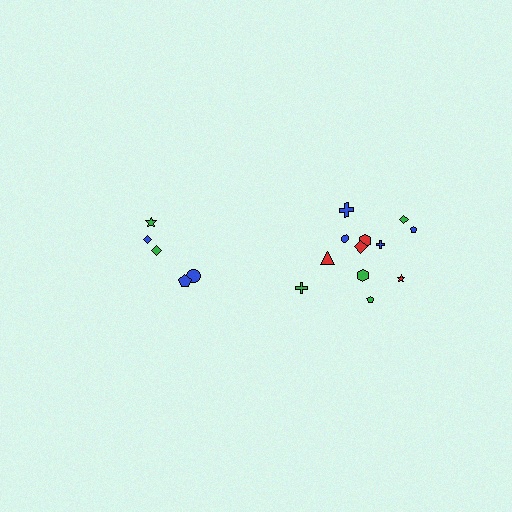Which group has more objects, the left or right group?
The right group.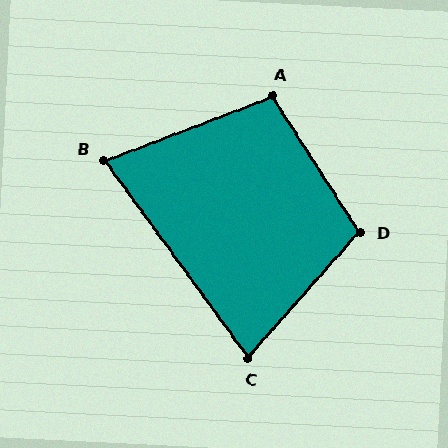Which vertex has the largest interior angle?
D, at approximately 105 degrees.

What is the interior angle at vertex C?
Approximately 78 degrees (acute).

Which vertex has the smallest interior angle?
B, at approximately 75 degrees.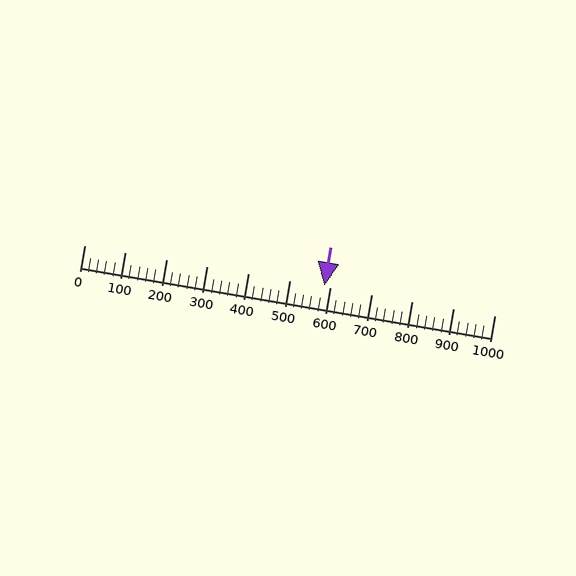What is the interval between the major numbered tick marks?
The major tick marks are spaced 100 units apart.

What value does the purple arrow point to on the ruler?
The purple arrow points to approximately 586.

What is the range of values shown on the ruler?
The ruler shows values from 0 to 1000.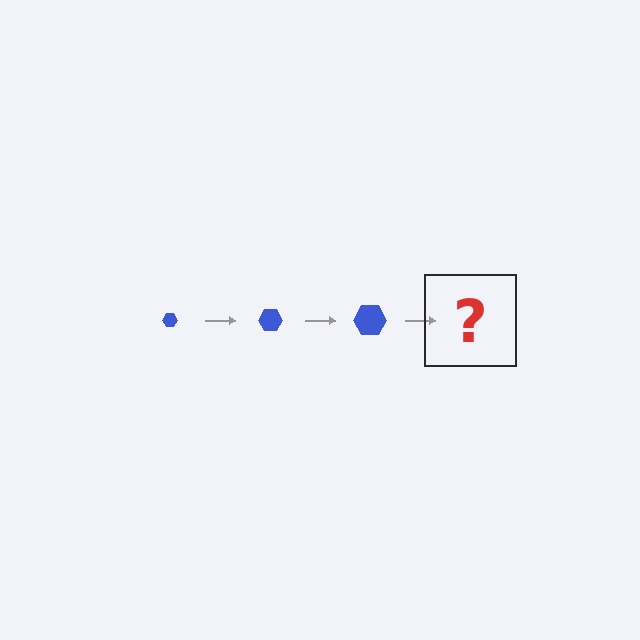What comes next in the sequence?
The next element should be a blue hexagon, larger than the previous one.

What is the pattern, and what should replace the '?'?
The pattern is that the hexagon gets progressively larger each step. The '?' should be a blue hexagon, larger than the previous one.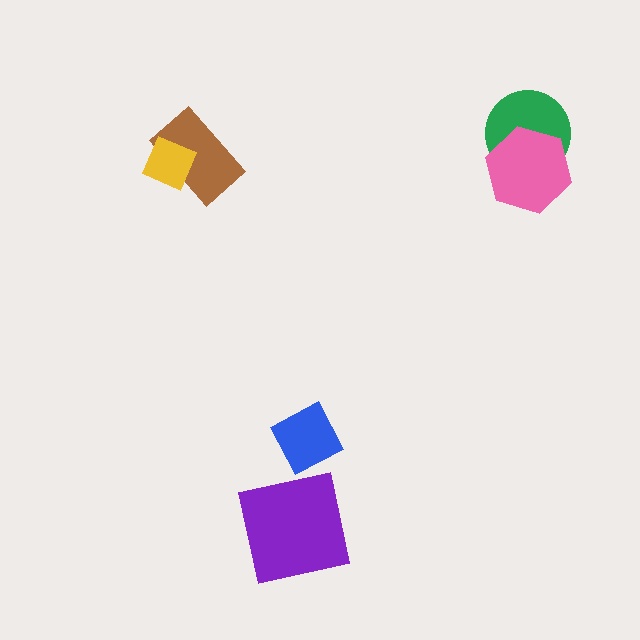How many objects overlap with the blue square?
0 objects overlap with the blue square.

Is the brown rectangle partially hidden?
Yes, it is partially covered by another shape.